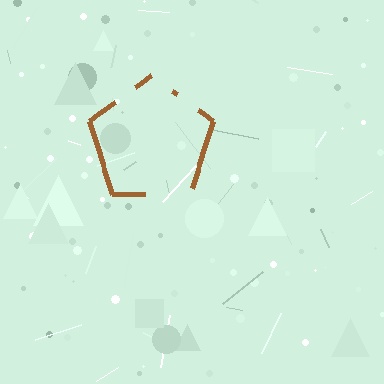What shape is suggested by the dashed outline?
The dashed outline suggests a pentagon.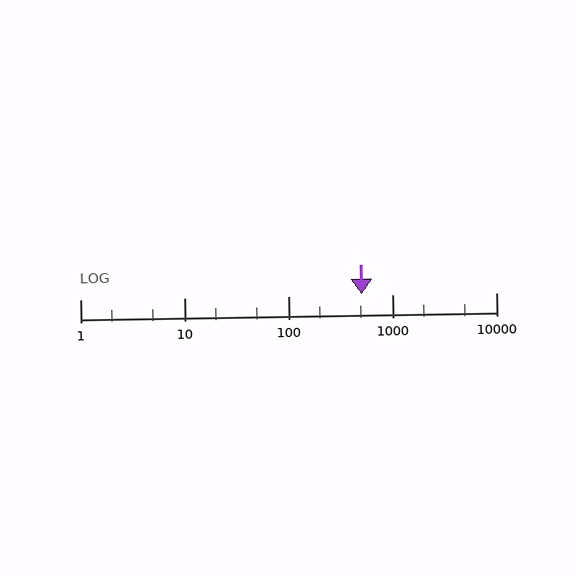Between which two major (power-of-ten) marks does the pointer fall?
The pointer is between 100 and 1000.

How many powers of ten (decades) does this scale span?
The scale spans 4 decades, from 1 to 10000.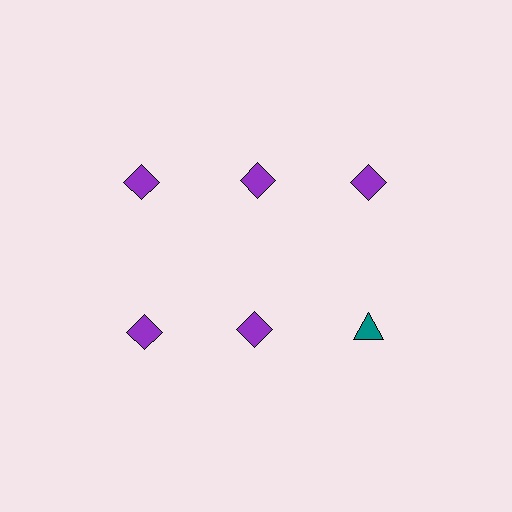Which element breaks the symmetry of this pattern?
The teal triangle in the second row, center column breaks the symmetry. All other shapes are purple diamonds.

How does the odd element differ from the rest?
It differs in both color (teal instead of purple) and shape (triangle instead of diamond).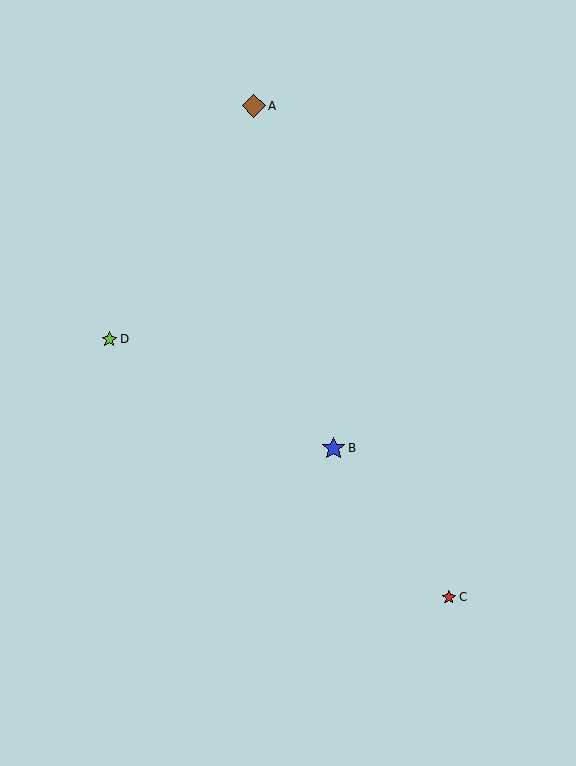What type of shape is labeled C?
Shape C is a red star.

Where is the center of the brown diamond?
The center of the brown diamond is at (254, 106).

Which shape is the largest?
The brown diamond (labeled A) is the largest.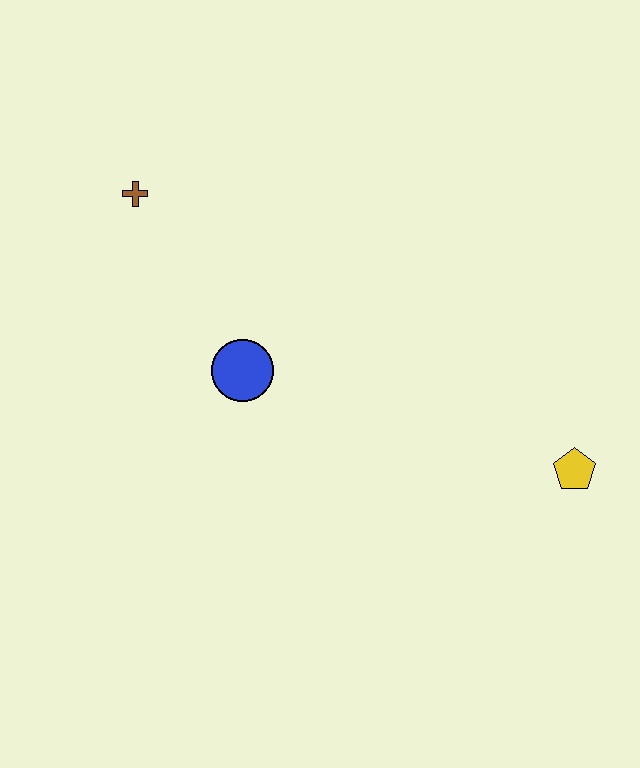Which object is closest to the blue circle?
The brown cross is closest to the blue circle.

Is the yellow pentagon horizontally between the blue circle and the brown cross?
No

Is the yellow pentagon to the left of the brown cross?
No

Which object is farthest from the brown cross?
The yellow pentagon is farthest from the brown cross.